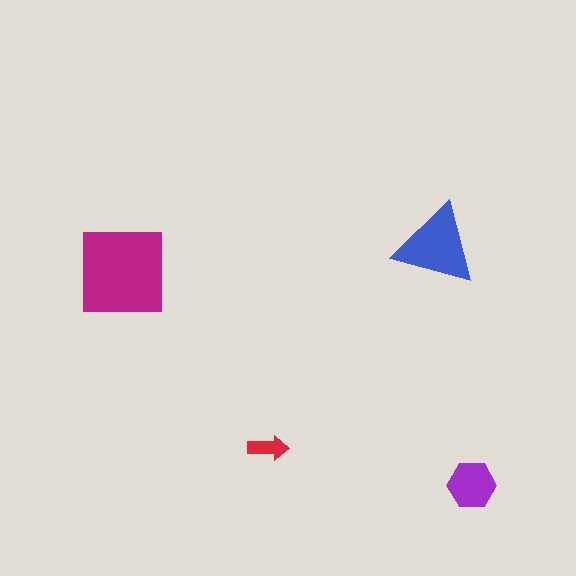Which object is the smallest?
The red arrow.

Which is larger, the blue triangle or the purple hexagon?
The blue triangle.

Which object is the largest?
The magenta square.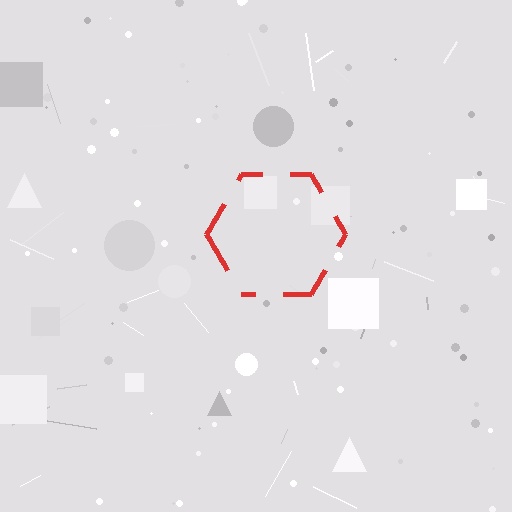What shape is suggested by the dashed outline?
The dashed outline suggests a hexagon.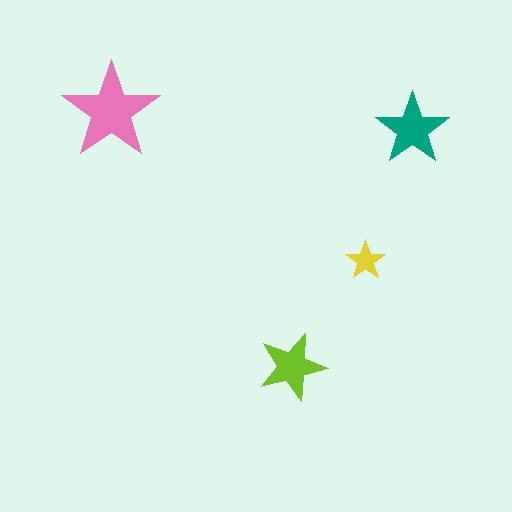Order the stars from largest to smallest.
the pink one, the teal one, the lime one, the yellow one.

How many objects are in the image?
There are 4 objects in the image.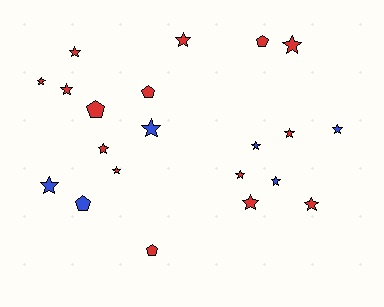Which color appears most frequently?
Red, with 15 objects.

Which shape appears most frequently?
Star, with 16 objects.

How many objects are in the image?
There are 21 objects.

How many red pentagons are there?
There are 4 red pentagons.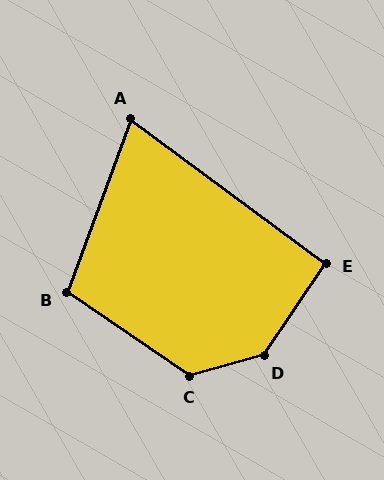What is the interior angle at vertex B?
Approximately 104 degrees (obtuse).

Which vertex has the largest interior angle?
D, at approximately 139 degrees.